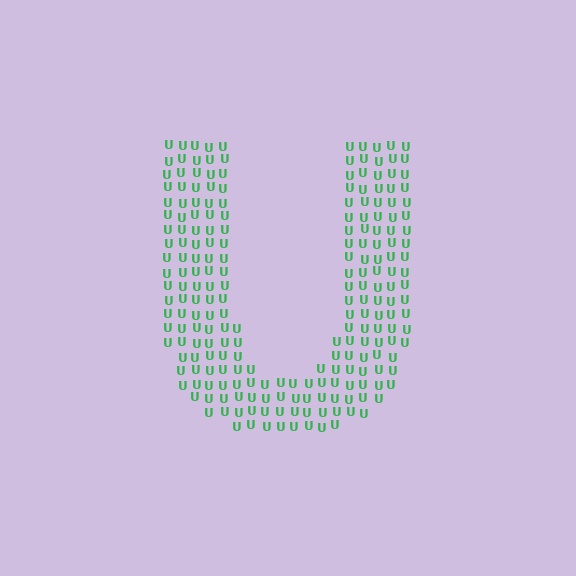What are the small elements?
The small elements are letter U's.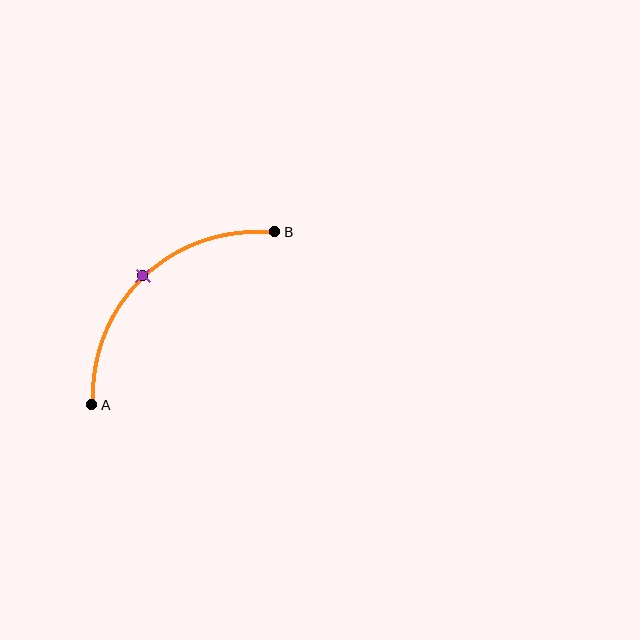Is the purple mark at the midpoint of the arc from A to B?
Yes. The purple mark lies on the arc at equal arc-length from both A and B — it is the arc midpoint.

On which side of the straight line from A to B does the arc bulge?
The arc bulges above and to the left of the straight line connecting A and B.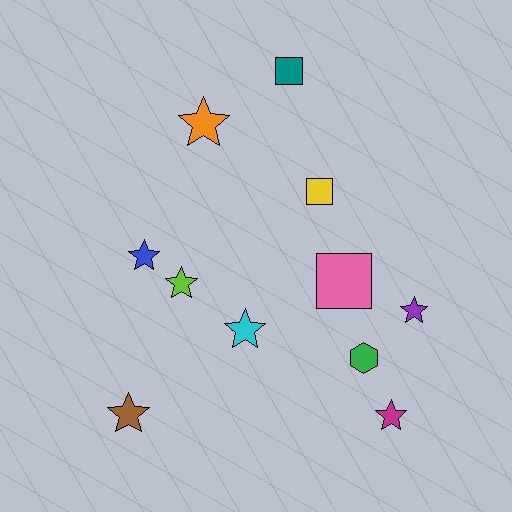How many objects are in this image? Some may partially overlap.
There are 11 objects.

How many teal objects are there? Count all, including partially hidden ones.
There is 1 teal object.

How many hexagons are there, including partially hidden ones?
There is 1 hexagon.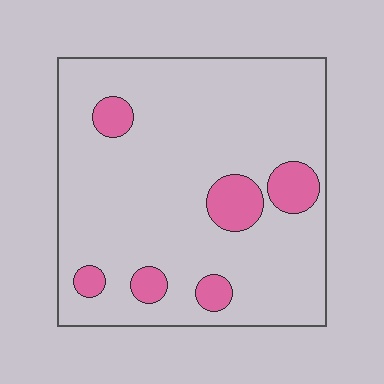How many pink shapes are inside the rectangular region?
6.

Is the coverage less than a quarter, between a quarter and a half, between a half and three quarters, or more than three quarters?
Less than a quarter.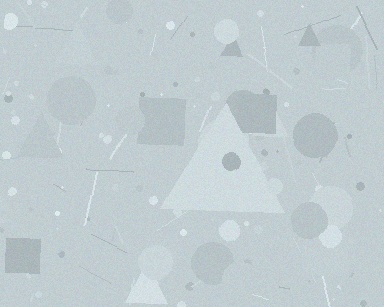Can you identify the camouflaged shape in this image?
The camouflaged shape is a triangle.